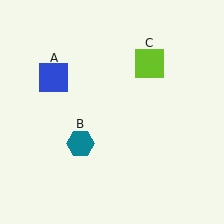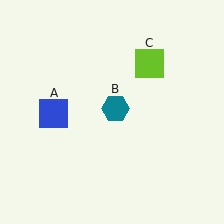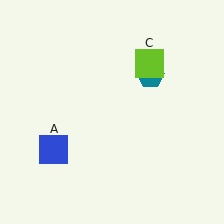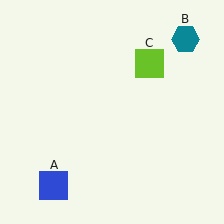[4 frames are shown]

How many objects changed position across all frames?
2 objects changed position: blue square (object A), teal hexagon (object B).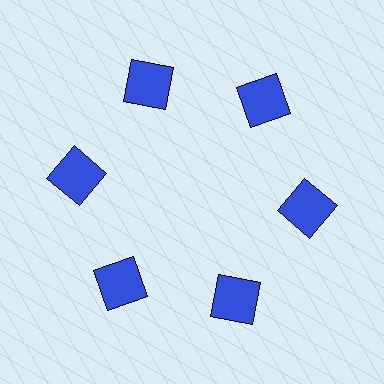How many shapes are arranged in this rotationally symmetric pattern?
There are 6 shapes, arranged in 6 groups of 1.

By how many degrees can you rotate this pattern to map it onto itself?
The pattern maps onto itself every 60 degrees of rotation.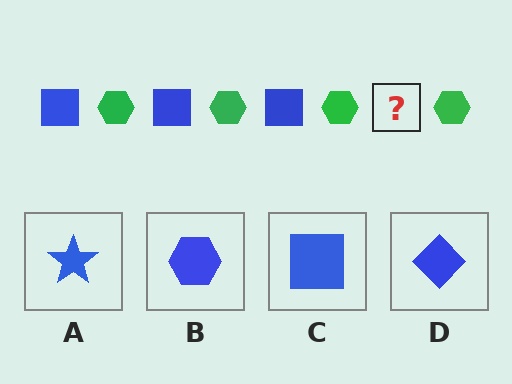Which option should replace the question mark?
Option C.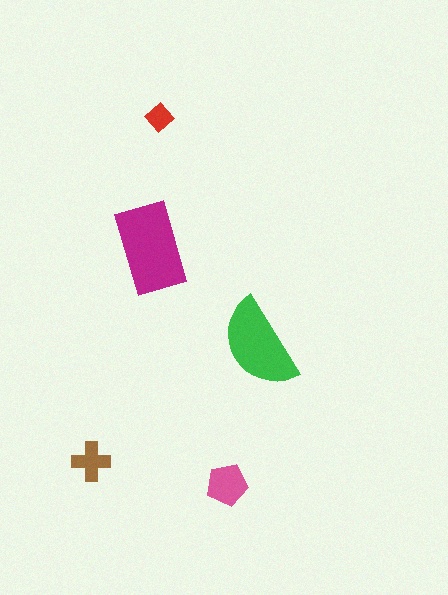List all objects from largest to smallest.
The magenta rectangle, the green semicircle, the pink pentagon, the brown cross, the red diamond.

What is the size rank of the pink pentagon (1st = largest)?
3rd.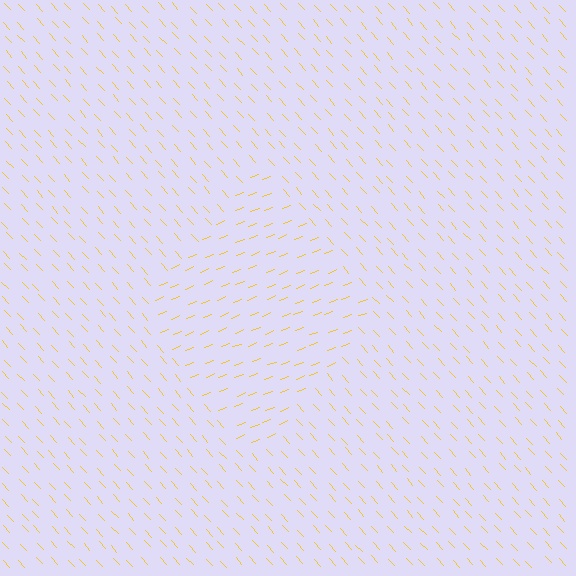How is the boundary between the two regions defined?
The boundary is defined purely by a change in line orientation (approximately 69 degrees difference). All lines are the same color and thickness.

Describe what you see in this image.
The image is filled with small yellow line segments. A diamond region in the image has lines oriented differently from the surrounding lines, creating a visible texture boundary.